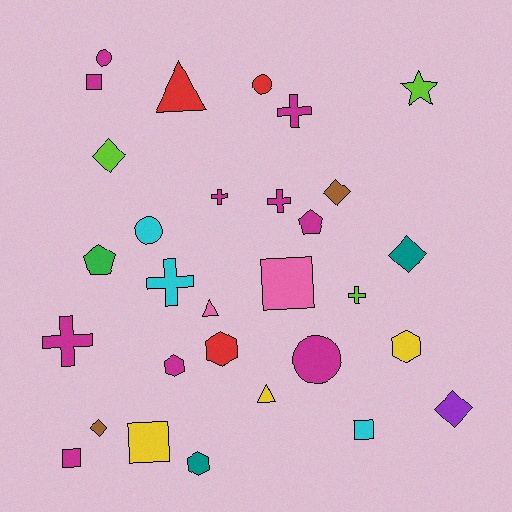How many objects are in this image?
There are 30 objects.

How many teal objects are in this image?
There are 2 teal objects.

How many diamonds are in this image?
There are 5 diamonds.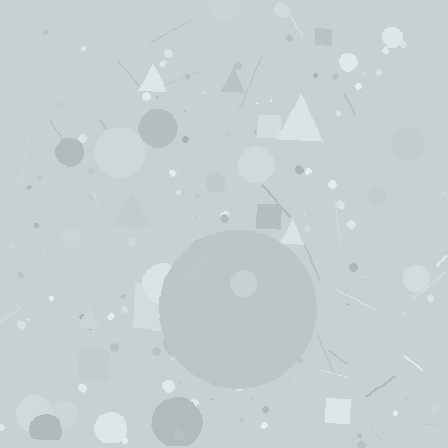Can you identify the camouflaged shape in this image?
The camouflaged shape is a circle.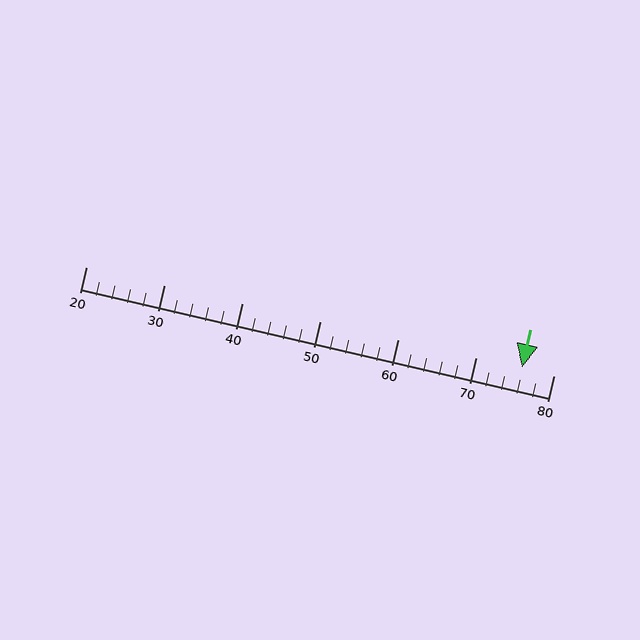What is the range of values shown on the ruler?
The ruler shows values from 20 to 80.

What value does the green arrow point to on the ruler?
The green arrow points to approximately 76.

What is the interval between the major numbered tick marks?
The major tick marks are spaced 10 units apart.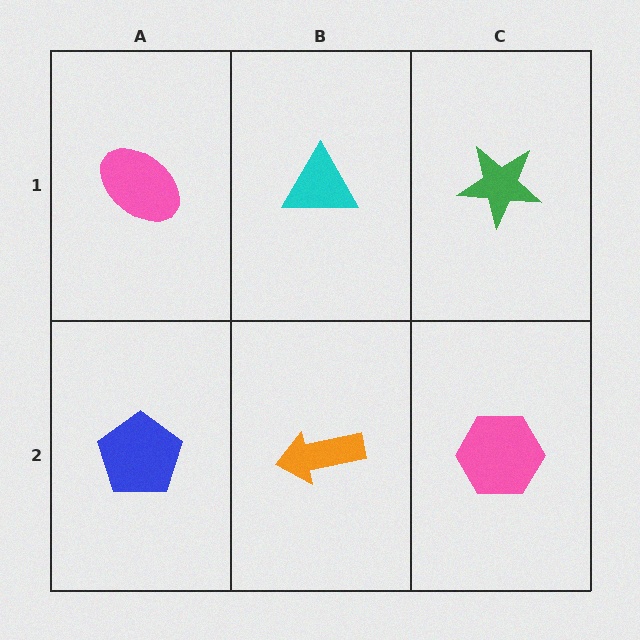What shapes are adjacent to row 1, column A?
A blue pentagon (row 2, column A), a cyan triangle (row 1, column B).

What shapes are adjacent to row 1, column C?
A pink hexagon (row 2, column C), a cyan triangle (row 1, column B).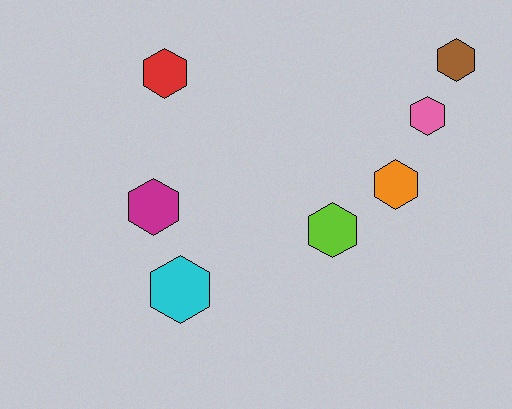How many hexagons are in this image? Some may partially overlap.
There are 7 hexagons.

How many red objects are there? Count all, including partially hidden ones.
There is 1 red object.